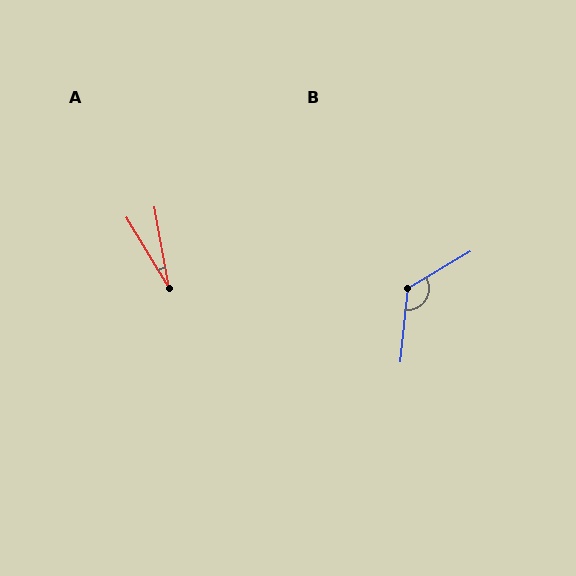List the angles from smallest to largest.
A (21°), B (127°).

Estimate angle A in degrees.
Approximately 21 degrees.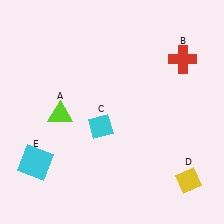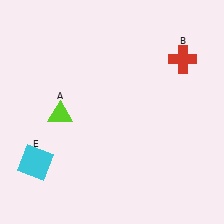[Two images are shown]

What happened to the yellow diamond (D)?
The yellow diamond (D) was removed in Image 2. It was in the bottom-right area of Image 1.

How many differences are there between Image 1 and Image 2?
There are 2 differences between the two images.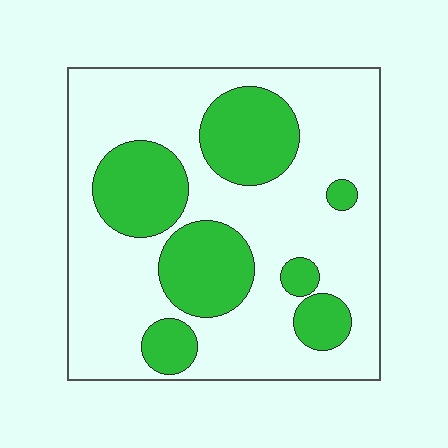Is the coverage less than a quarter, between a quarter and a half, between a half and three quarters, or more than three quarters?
Between a quarter and a half.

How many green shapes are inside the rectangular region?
7.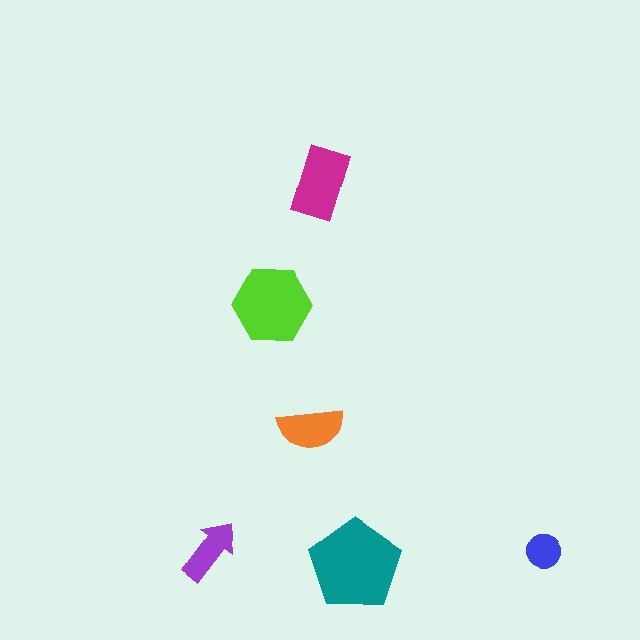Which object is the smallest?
The blue circle.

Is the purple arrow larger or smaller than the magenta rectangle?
Smaller.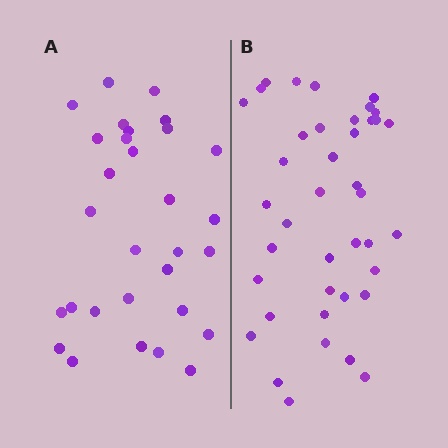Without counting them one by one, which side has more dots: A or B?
Region B (the right region) has more dots.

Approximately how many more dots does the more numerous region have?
Region B has roughly 10 or so more dots than region A.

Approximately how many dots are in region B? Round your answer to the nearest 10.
About 40 dots.